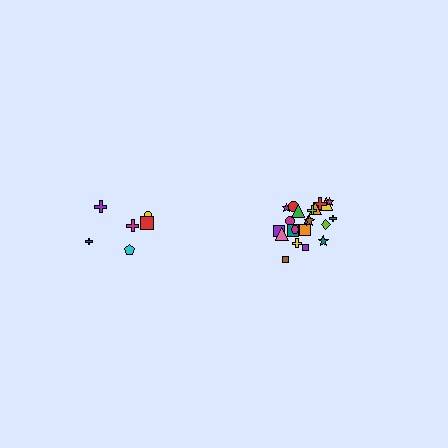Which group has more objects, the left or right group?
The right group.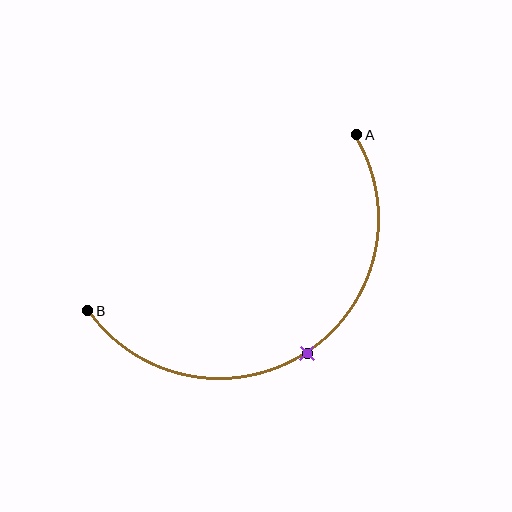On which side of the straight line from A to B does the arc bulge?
The arc bulges below the straight line connecting A and B.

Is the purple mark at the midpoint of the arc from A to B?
Yes. The purple mark lies on the arc at equal arc-length from both A and B — it is the arc midpoint.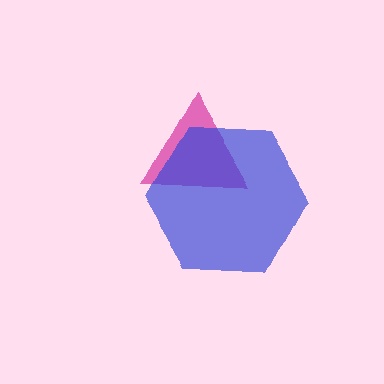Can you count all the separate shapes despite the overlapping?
Yes, there are 2 separate shapes.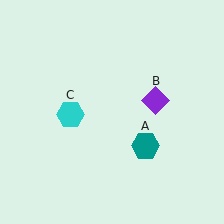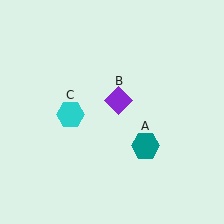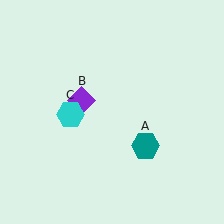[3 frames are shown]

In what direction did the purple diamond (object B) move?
The purple diamond (object B) moved left.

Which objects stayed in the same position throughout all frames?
Teal hexagon (object A) and cyan hexagon (object C) remained stationary.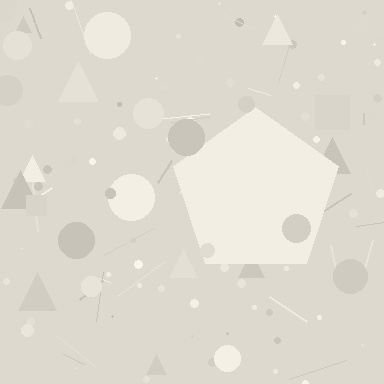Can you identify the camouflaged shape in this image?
The camouflaged shape is a pentagon.